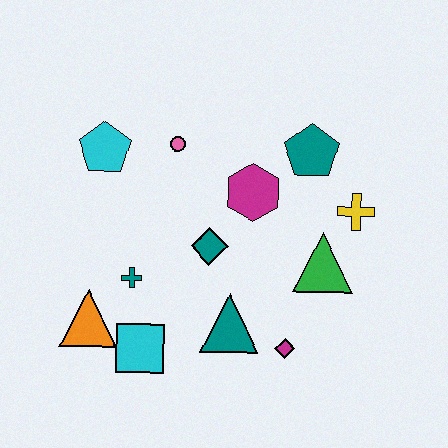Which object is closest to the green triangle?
The yellow cross is closest to the green triangle.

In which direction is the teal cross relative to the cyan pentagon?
The teal cross is below the cyan pentagon.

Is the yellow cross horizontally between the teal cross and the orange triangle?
No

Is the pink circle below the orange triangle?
No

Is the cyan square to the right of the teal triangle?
No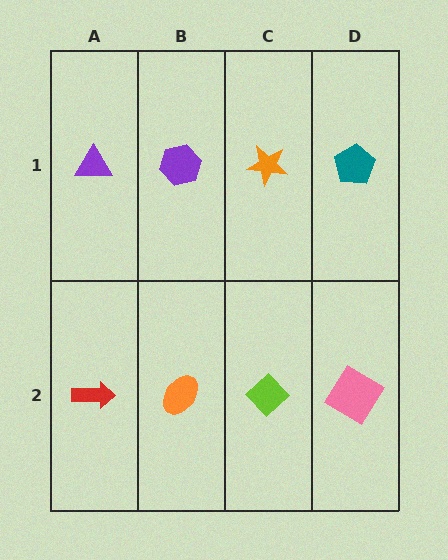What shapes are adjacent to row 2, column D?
A teal pentagon (row 1, column D), a lime diamond (row 2, column C).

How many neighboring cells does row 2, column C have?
3.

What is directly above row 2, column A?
A purple triangle.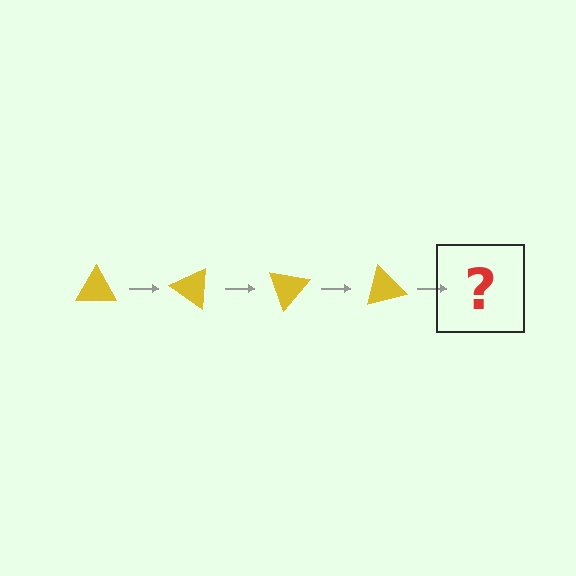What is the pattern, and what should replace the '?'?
The pattern is that the triangle rotates 35 degrees each step. The '?' should be a yellow triangle rotated 140 degrees.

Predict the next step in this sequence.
The next step is a yellow triangle rotated 140 degrees.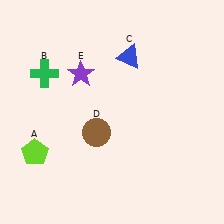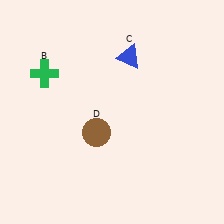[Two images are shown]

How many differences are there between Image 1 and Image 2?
There are 2 differences between the two images.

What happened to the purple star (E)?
The purple star (E) was removed in Image 2. It was in the top-left area of Image 1.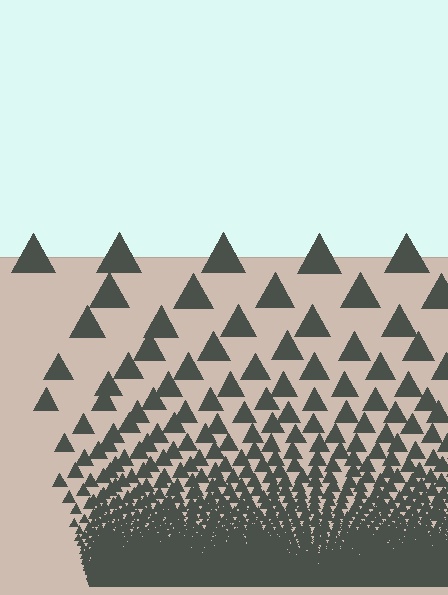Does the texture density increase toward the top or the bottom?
Density increases toward the bottom.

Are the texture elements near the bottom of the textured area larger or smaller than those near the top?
Smaller. The gradient is inverted — elements near the bottom are smaller and denser.